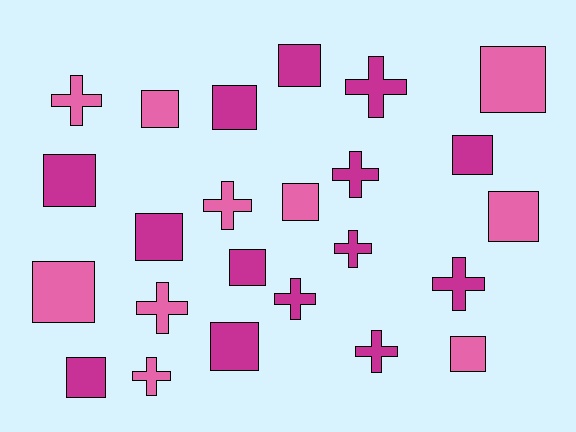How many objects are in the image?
There are 24 objects.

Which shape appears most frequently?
Square, with 14 objects.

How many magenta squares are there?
There are 8 magenta squares.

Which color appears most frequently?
Magenta, with 14 objects.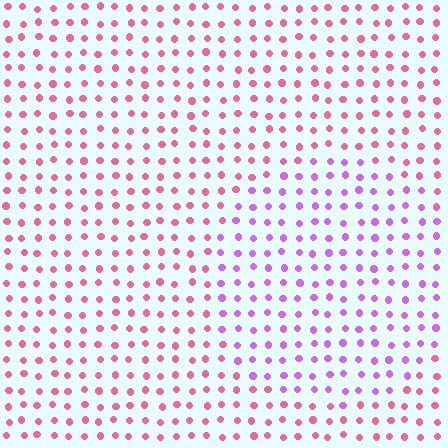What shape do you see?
I see a circle.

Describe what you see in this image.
The image is filled with small pink elements in a uniform arrangement. A circle-shaped region is visible where the elements are tinted to a slightly different hue, forming a subtle color boundary.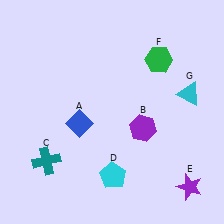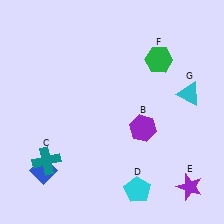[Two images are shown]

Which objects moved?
The objects that moved are: the blue diamond (A), the cyan pentagon (D).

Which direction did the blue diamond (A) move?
The blue diamond (A) moved down.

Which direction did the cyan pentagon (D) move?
The cyan pentagon (D) moved right.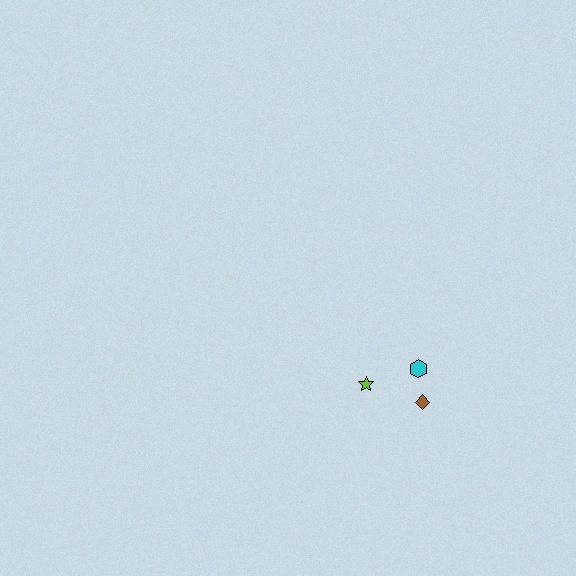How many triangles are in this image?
There are no triangles.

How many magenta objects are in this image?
There are no magenta objects.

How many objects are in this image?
There are 3 objects.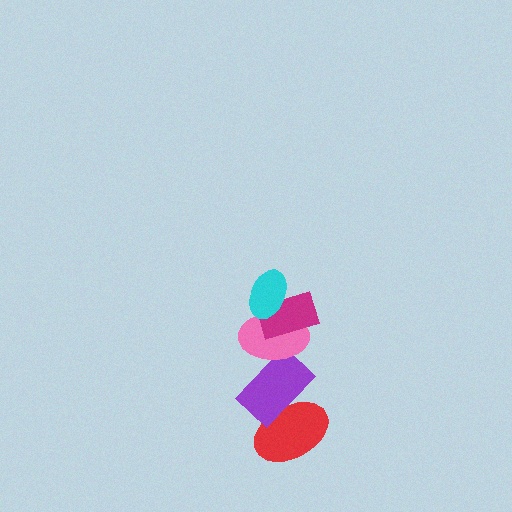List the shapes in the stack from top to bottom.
From top to bottom: the cyan ellipse, the magenta rectangle, the pink ellipse, the purple rectangle, the red ellipse.